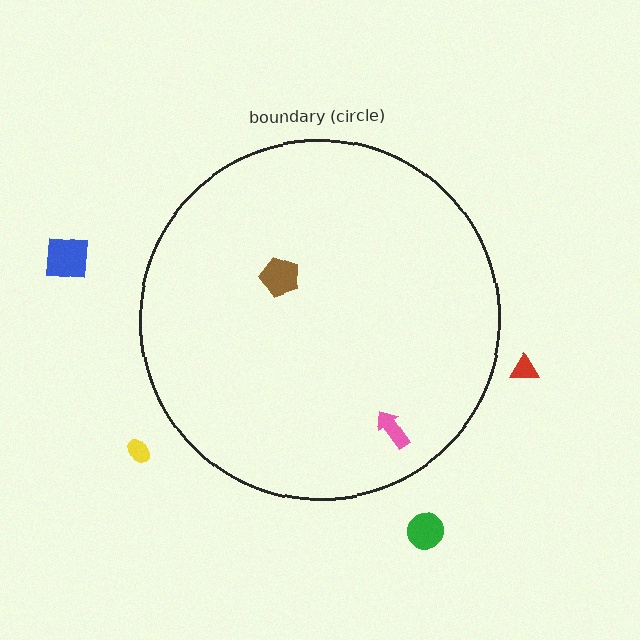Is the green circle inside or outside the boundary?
Outside.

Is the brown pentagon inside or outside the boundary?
Inside.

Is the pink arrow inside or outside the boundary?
Inside.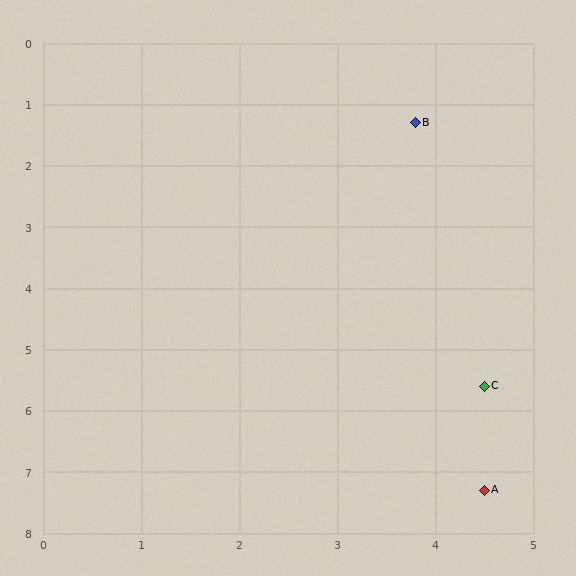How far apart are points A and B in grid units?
Points A and B are about 6.0 grid units apart.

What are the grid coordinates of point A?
Point A is at approximately (4.5, 7.3).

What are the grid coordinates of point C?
Point C is at approximately (4.5, 5.6).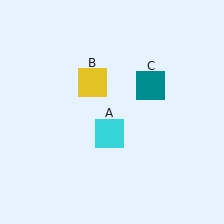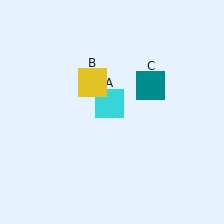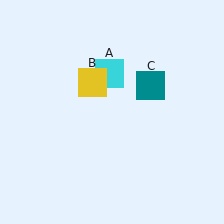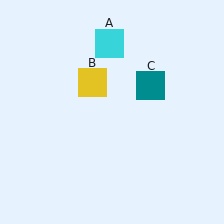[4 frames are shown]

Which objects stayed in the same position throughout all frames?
Yellow square (object B) and teal square (object C) remained stationary.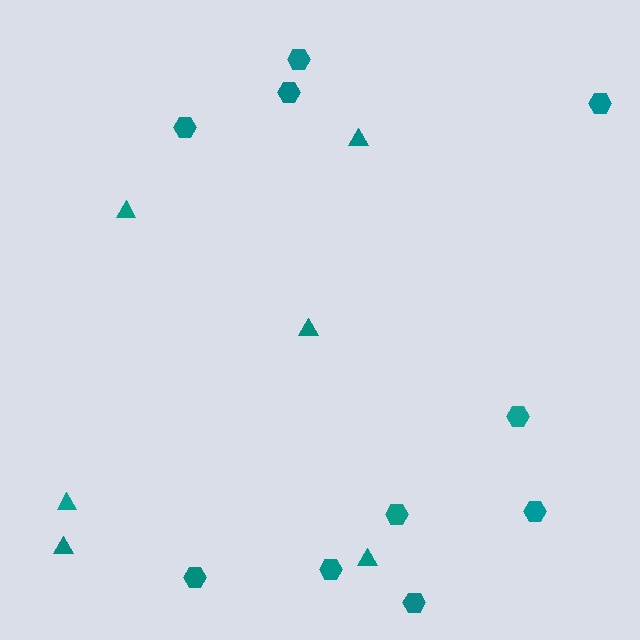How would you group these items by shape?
There are 2 groups: one group of triangles (6) and one group of hexagons (10).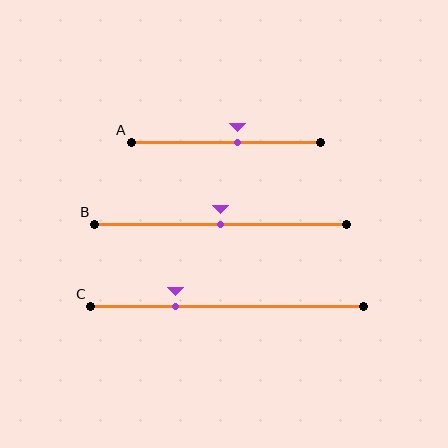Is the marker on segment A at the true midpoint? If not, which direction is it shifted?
No, the marker on segment A is shifted to the right by about 6% of the segment length.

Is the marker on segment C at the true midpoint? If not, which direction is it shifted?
No, the marker on segment C is shifted to the left by about 19% of the segment length.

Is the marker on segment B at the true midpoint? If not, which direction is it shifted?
Yes, the marker on segment B is at the true midpoint.